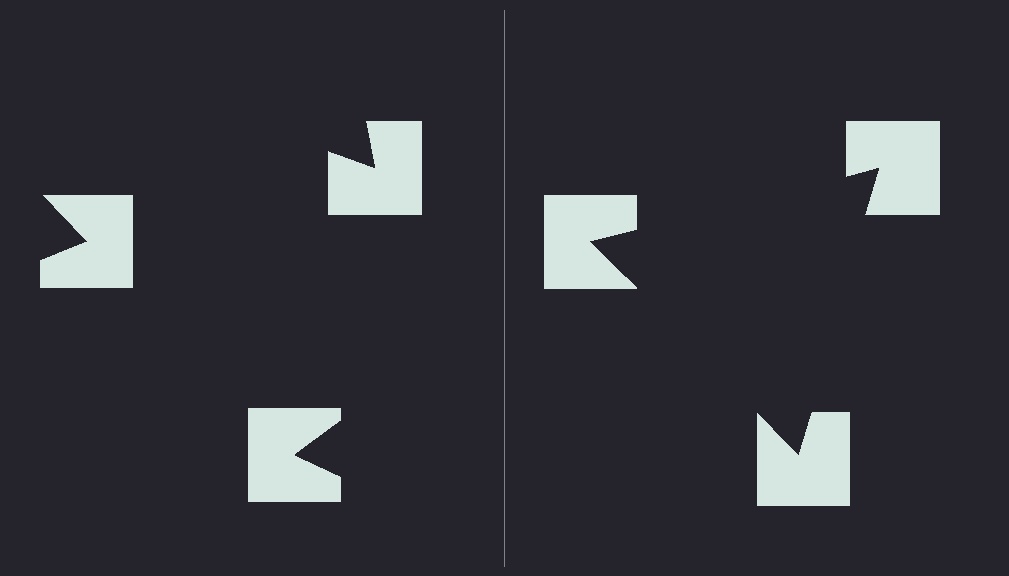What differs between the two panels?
The notched squares are positioned identically on both sides; only the wedge orientations differ. On the right they align to a triangle; on the left they are misaligned.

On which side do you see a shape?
An illusory triangle appears on the right side. On the left side the wedge cuts are rotated, so no coherent shape forms.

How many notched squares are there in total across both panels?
6 — 3 on each side.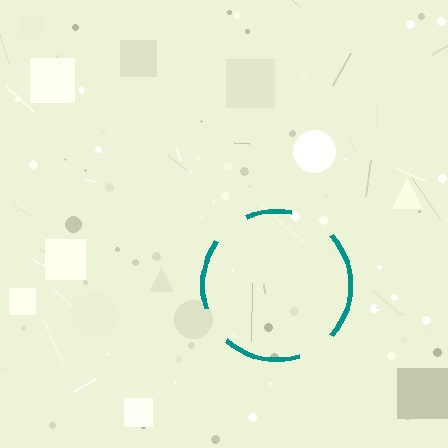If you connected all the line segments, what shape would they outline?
They would outline a circle.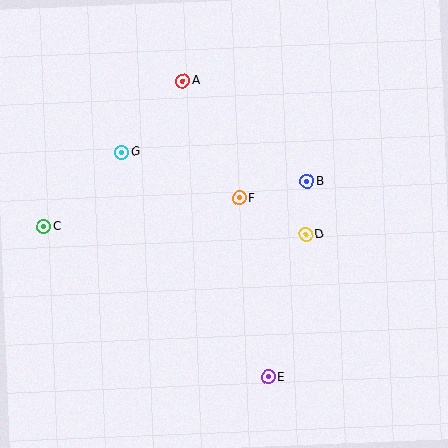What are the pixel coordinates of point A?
Point A is at (183, 81).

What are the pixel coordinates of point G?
Point G is at (122, 152).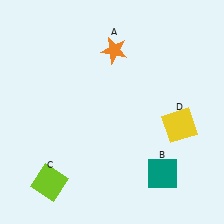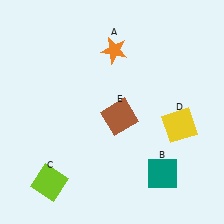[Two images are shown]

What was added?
A brown square (E) was added in Image 2.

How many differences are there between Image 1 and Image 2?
There is 1 difference between the two images.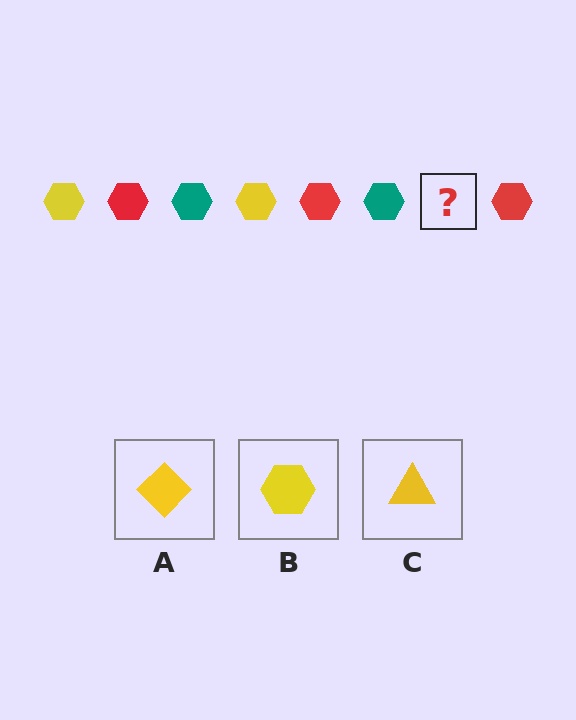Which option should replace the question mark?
Option B.